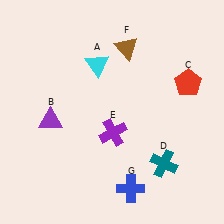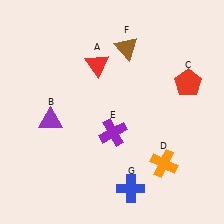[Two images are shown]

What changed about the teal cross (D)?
In Image 1, D is teal. In Image 2, it changed to orange.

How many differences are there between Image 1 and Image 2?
There are 2 differences between the two images.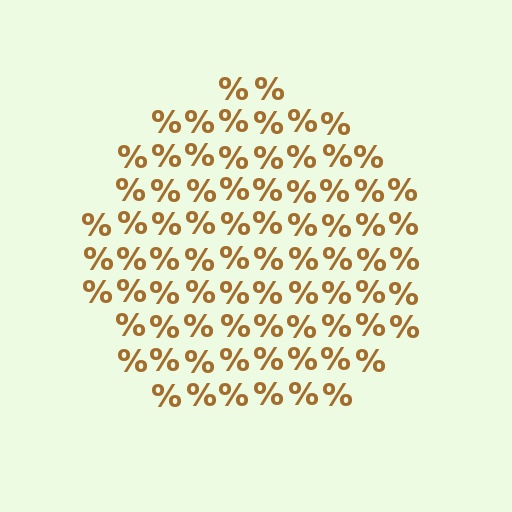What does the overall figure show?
The overall figure shows a circle.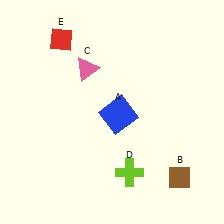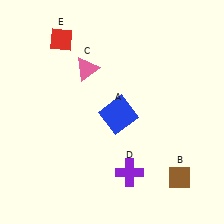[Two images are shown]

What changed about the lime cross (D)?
In Image 1, D is lime. In Image 2, it changed to purple.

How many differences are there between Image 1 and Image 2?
There is 1 difference between the two images.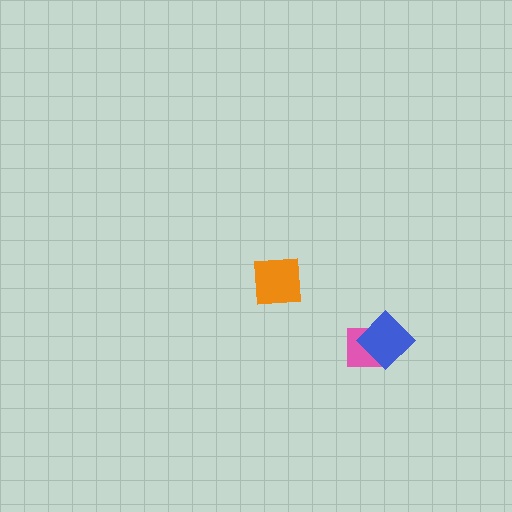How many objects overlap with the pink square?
1 object overlaps with the pink square.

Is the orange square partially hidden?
No, no other shape covers it.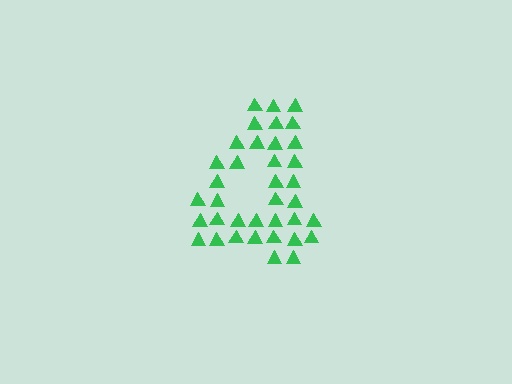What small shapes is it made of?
It is made of small triangles.